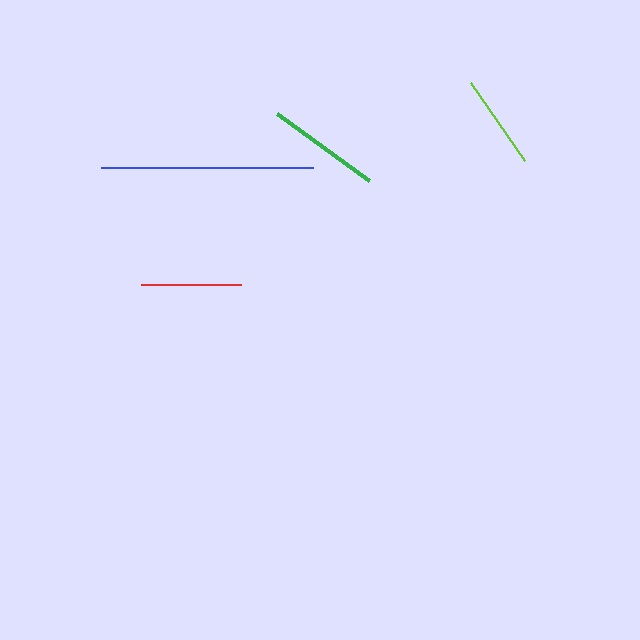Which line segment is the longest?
The blue line is the longest at approximately 212 pixels.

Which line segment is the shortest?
The lime line is the shortest at approximately 94 pixels.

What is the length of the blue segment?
The blue segment is approximately 212 pixels long.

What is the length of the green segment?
The green segment is approximately 113 pixels long.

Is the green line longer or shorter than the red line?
The green line is longer than the red line.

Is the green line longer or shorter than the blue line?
The blue line is longer than the green line.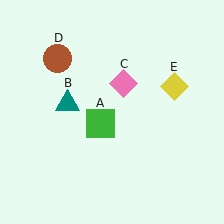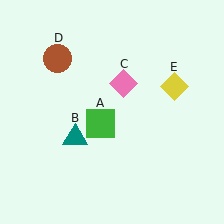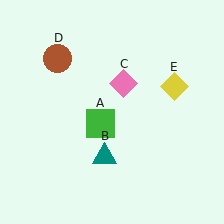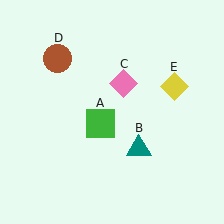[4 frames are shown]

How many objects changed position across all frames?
1 object changed position: teal triangle (object B).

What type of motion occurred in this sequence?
The teal triangle (object B) rotated counterclockwise around the center of the scene.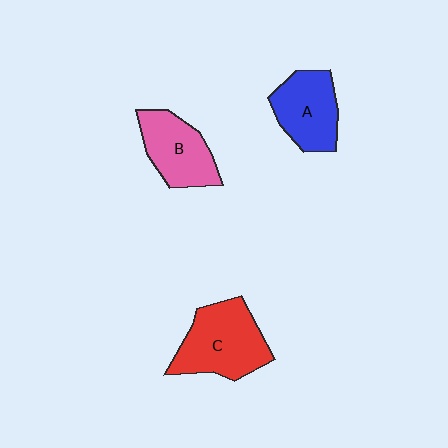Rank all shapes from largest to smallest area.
From largest to smallest: C (red), B (pink), A (blue).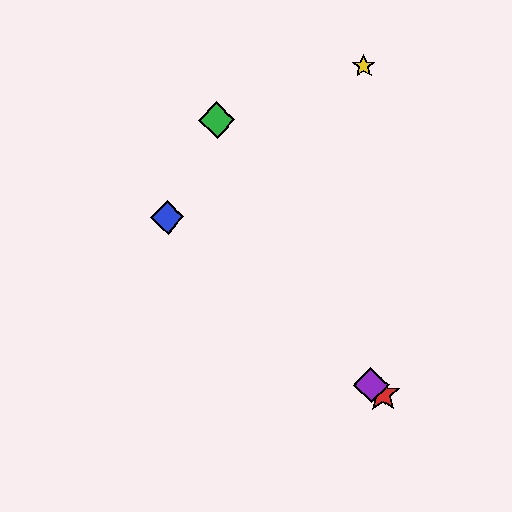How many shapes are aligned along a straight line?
3 shapes (the red star, the blue diamond, the purple diamond) are aligned along a straight line.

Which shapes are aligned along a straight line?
The red star, the blue diamond, the purple diamond are aligned along a straight line.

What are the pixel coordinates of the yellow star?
The yellow star is at (364, 66).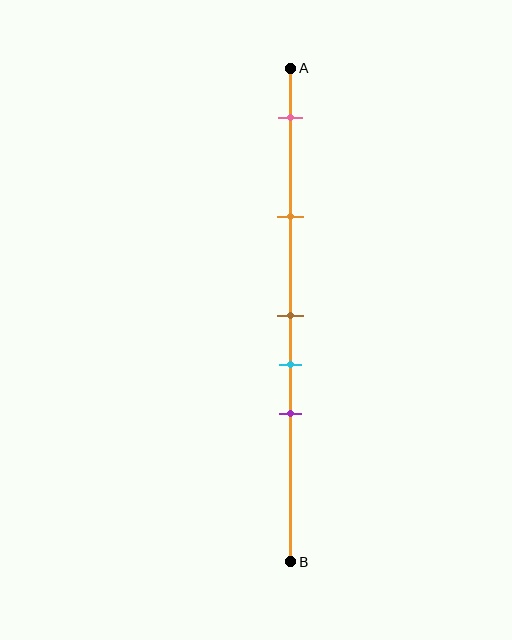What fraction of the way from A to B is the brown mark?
The brown mark is approximately 50% (0.5) of the way from A to B.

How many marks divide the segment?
There are 5 marks dividing the segment.